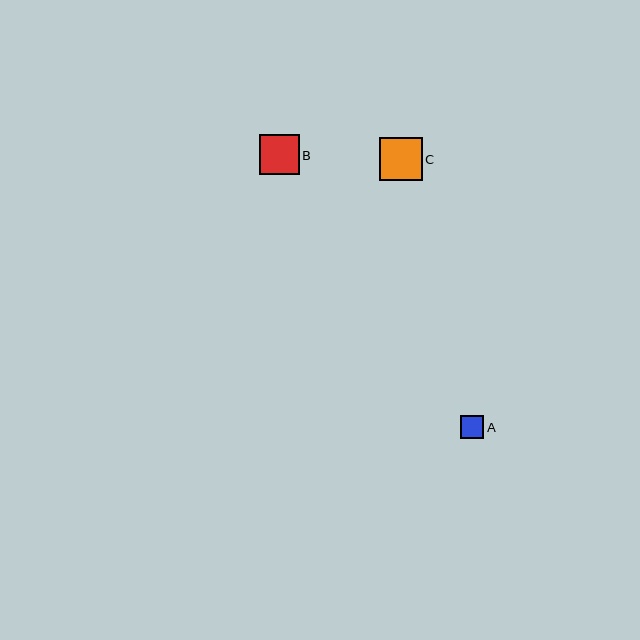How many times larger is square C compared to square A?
Square C is approximately 1.9 times the size of square A.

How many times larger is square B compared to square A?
Square B is approximately 1.8 times the size of square A.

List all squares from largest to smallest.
From largest to smallest: C, B, A.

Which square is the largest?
Square C is the largest with a size of approximately 43 pixels.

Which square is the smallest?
Square A is the smallest with a size of approximately 23 pixels.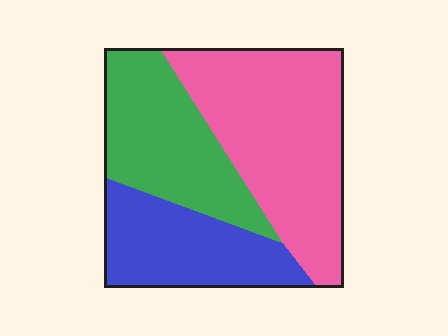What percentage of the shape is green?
Green covers around 30% of the shape.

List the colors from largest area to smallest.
From largest to smallest: pink, green, blue.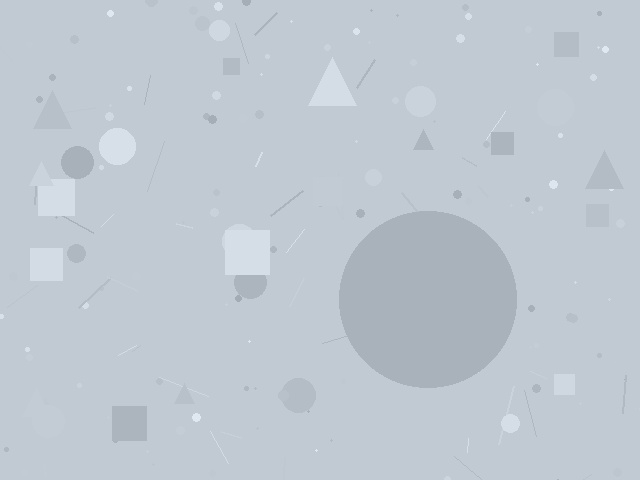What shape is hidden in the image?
A circle is hidden in the image.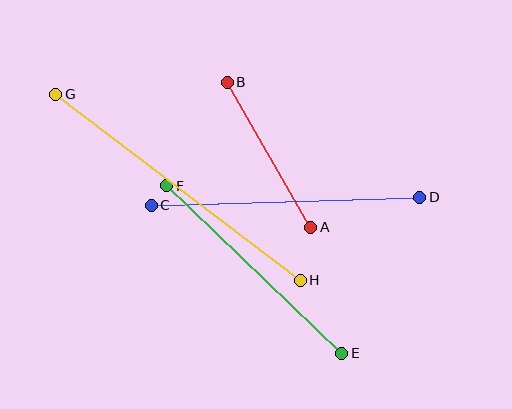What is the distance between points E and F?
The distance is approximately 243 pixels.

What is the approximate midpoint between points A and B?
The midpoint is at approximately (269, 155) pixels.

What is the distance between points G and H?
The distance is approximately 307 pixels.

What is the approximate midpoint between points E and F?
The midpoint is at approximately (254, 269) pixels.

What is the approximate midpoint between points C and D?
The midpoint is at approximately (285, 201) pixels.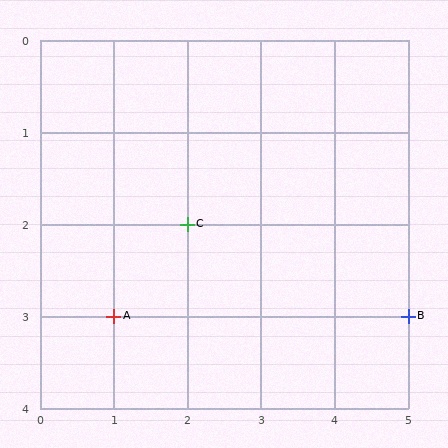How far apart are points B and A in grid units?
Points B and A are 4 columns apart.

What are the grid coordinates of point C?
Point C is at grid coordinates (2, 2).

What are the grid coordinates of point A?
Point A is at grid coordinates (1, 3).